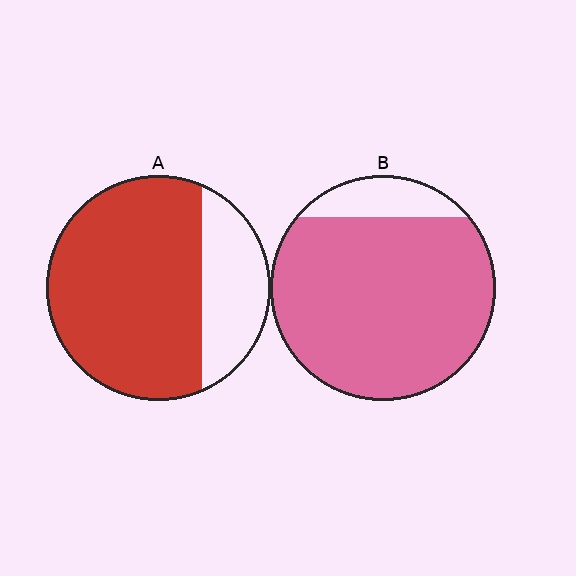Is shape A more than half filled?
Yes.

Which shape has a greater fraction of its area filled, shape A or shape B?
Shape B.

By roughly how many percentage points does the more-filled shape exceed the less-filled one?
By roughly 15 percentage points (B over A).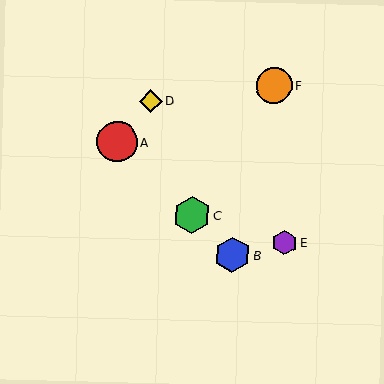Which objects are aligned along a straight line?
Objects A, B, C are aligned along a straight line.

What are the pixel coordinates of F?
Object F is at (274, 85).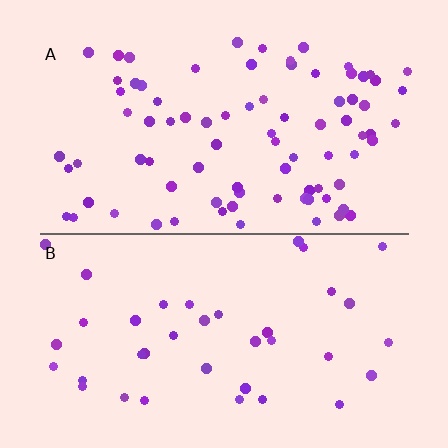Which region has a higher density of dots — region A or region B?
A (the top).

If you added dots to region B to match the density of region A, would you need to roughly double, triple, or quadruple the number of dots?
Approximately double.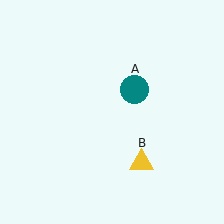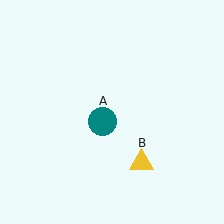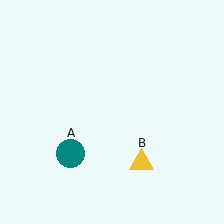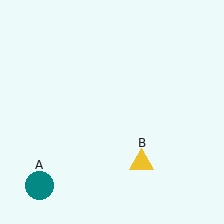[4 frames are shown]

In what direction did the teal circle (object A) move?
The teal circle (object A) moved down and to the left.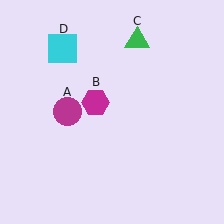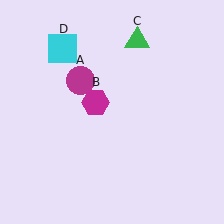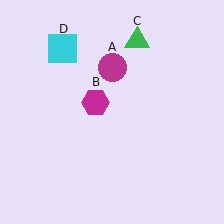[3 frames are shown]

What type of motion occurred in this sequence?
The magenta circle (object A) rotated clockwise around the center of the scene.